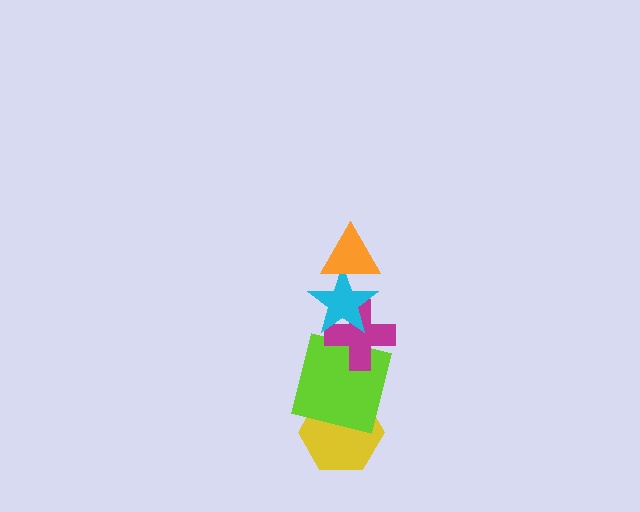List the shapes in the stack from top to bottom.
From top to bottom: the orange triangle, the cyan star, the magenta cross, the lime square, the yellow hexagon.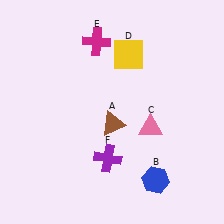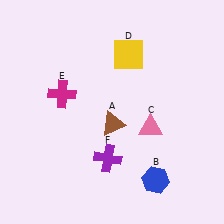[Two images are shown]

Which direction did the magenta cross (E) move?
The magenta cross (E) moved down.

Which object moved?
The magenta cross (E) moved down.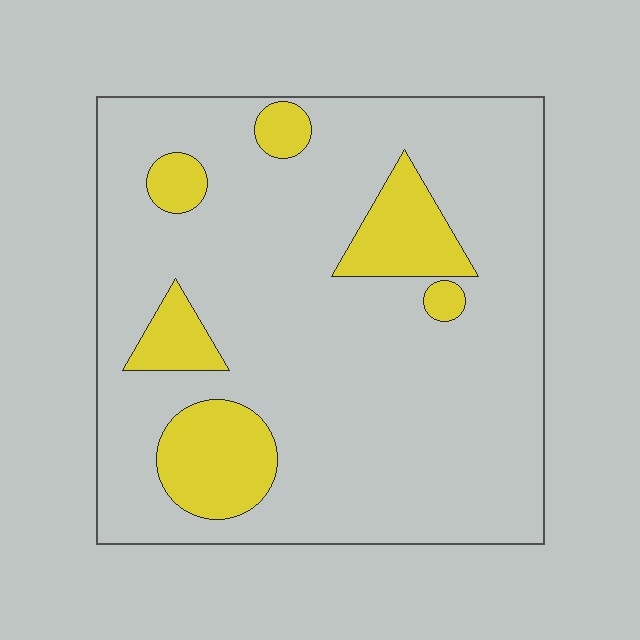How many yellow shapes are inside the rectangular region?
6.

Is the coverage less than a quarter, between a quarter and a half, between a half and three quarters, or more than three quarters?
Less than a quarter.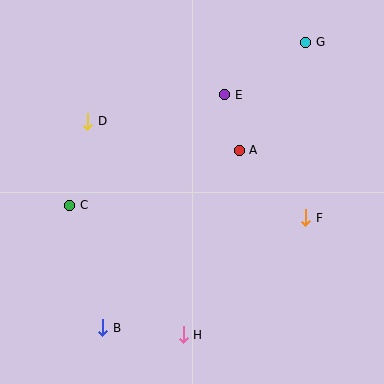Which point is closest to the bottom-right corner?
Point F is closest to the bottom-right corner.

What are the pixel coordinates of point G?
Point G is at (306, 42).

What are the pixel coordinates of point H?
Point H is at (183, 335).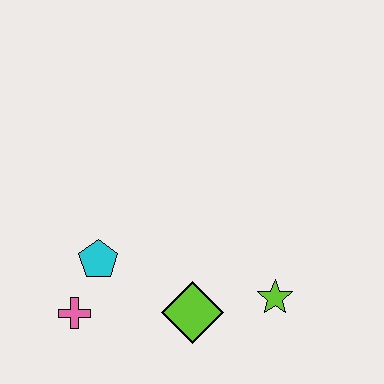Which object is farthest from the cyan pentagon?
The lime star is farthest from the cyan pentagon.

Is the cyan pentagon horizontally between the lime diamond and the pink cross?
Yes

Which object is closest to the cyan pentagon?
The pink cross is closest to the cyan pentagon.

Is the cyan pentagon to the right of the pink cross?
Yes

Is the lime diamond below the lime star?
Yes